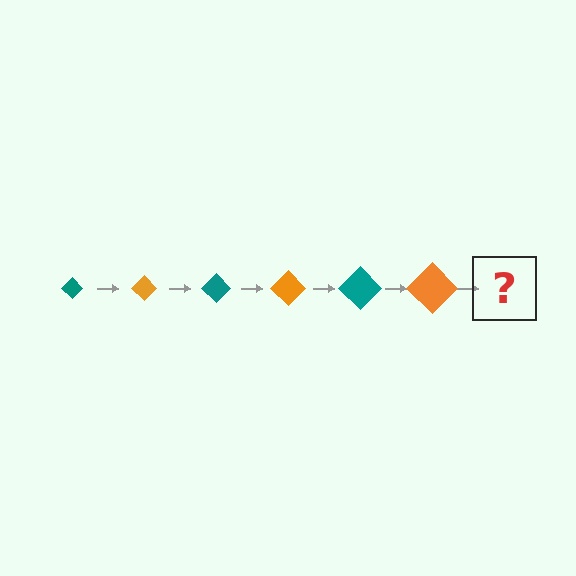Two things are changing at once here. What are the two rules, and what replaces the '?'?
The two rules are that the diamond grows larger each step and the color cycles through teal and orange. The '?' should be a teal diamond, larger than the previous one.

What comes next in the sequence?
The next element should be a teal diamond, larger than the previous one.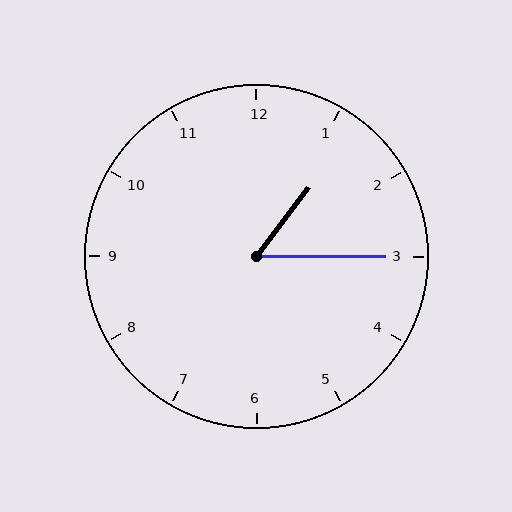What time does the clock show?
1:15.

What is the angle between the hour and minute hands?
Approximately 52 degrees.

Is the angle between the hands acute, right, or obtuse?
It is acute.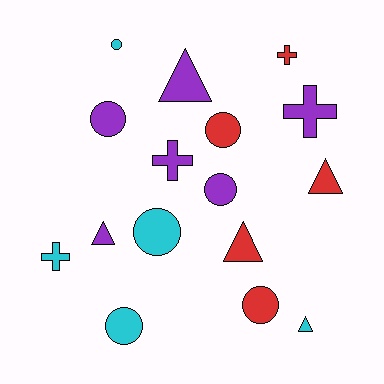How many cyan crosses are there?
There is 1 cyan cross.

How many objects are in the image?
There are 16 objects.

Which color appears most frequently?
Purple, with 6 objects.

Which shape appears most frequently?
Circle, with 7 objects.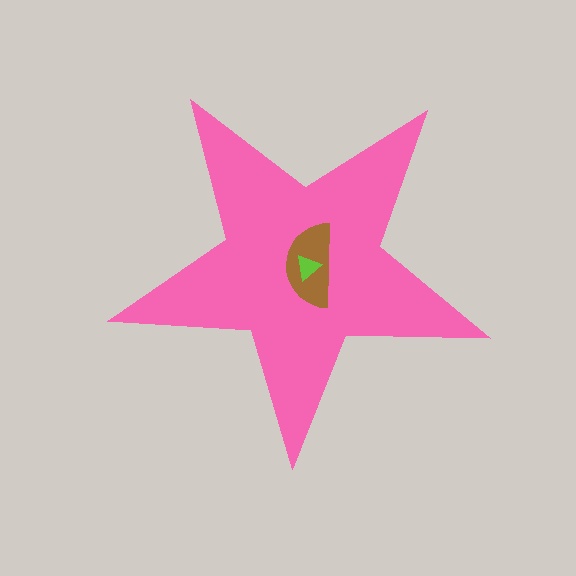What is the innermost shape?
The lime triangle.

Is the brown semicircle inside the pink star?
Yes.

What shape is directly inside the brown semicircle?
The lime triangle.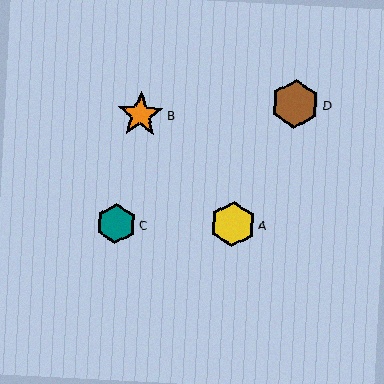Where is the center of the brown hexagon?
The center of the brown hexagon is at (295, 104).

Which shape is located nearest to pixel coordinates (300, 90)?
The brown hexagon (labeled D) at (295, 104) is nearest to that location.